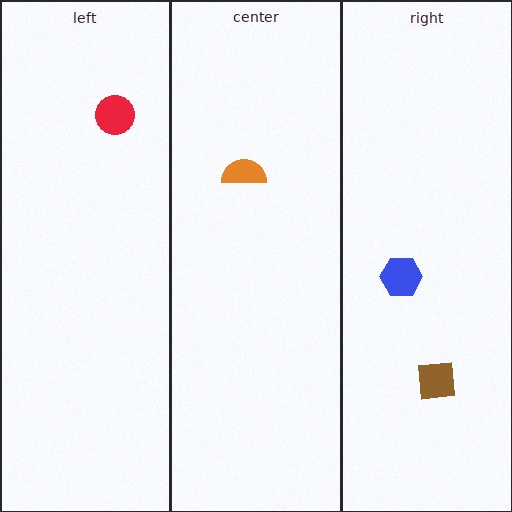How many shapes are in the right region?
2.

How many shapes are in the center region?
1.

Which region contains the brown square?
The right region.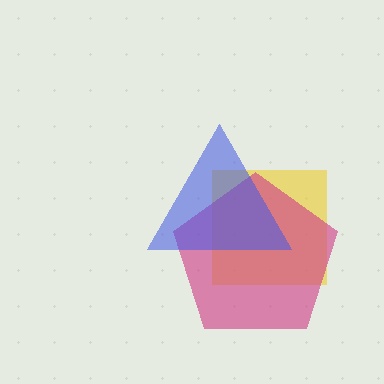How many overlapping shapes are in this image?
There are 3 overlapping shapes in the image.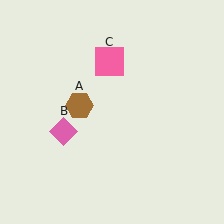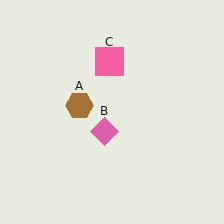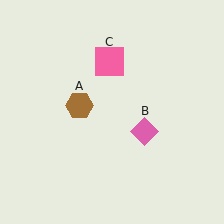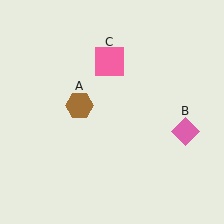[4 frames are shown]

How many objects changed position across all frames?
1 object changed position: pink diamond (object B).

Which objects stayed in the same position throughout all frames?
Brown hexagon (object A) and pink square (object C) remained stationary.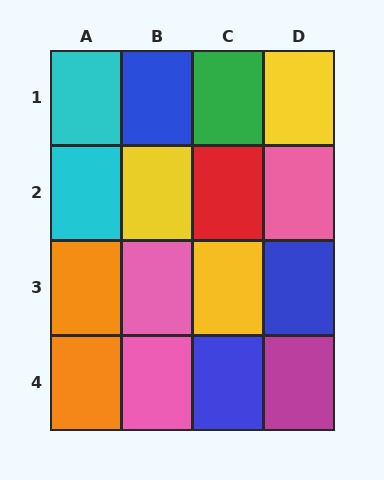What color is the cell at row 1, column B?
Blue.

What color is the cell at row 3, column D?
Blue.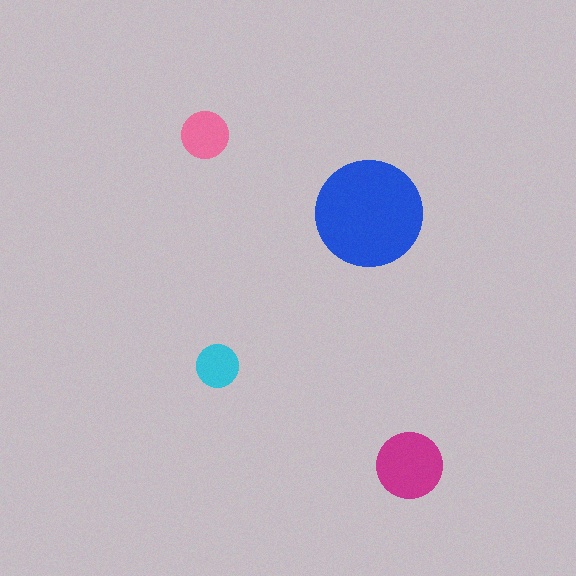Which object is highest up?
The pink circle is topmost.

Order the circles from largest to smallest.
the blue one, the magenta one, the pink one, the cyan one.